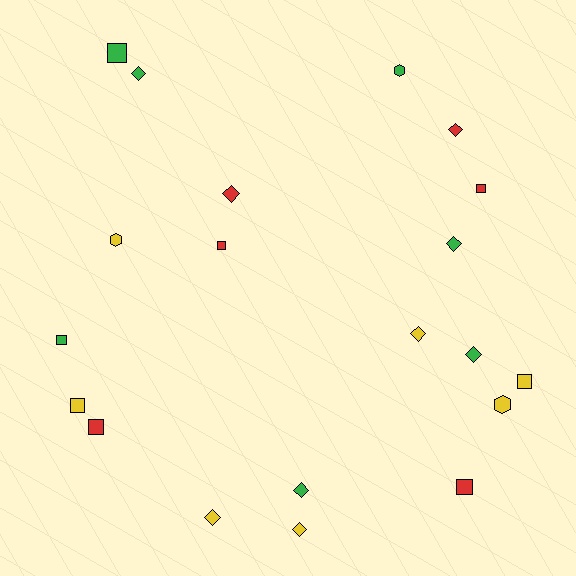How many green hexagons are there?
There is 1 green hexagon.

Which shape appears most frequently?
Diamond, with 9 objects.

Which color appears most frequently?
Yellow, with 7 objects.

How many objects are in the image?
There are 20 objects.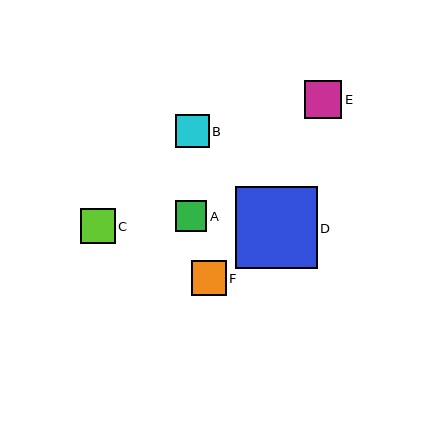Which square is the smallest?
Square A is the smallest with a size of approximately 32 pixels.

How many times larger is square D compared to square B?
Square D is approximately 2.5 times the size of square B.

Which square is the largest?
Square D is the largest with a size of approximately 82 pixels.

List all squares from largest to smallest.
From largest to smallest: D, E, F, C, B, A.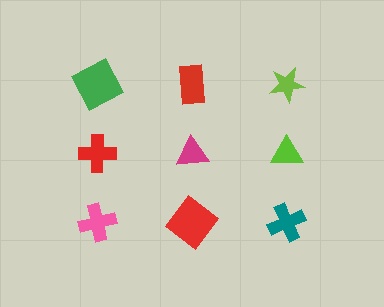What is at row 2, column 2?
A magenta triangle.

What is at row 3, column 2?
A red diamond.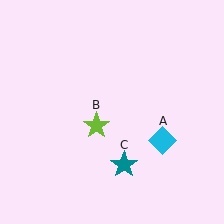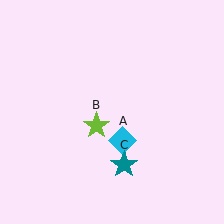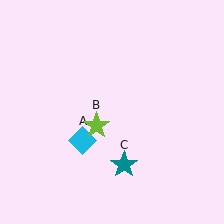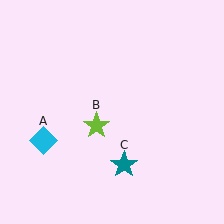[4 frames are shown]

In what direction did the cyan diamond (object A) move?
The cyan diamond (object A) moved left.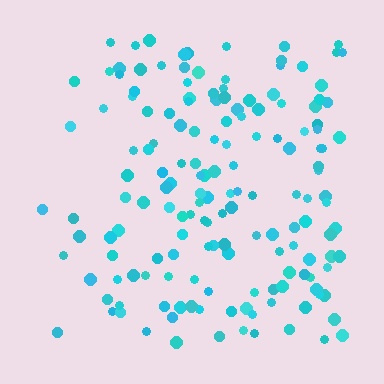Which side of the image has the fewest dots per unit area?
The left.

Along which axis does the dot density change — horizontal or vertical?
Horizontal.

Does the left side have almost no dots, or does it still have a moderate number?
Still a moderate number, just noticeably fewer than the right.